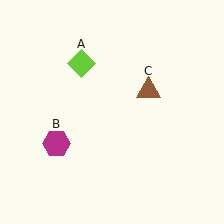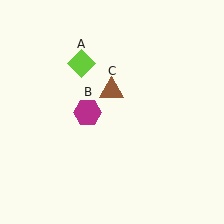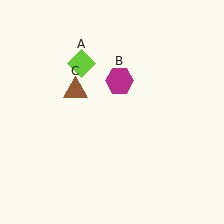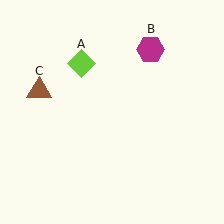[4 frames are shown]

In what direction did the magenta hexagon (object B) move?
The magenta hexagon (object B) moved up and to the right.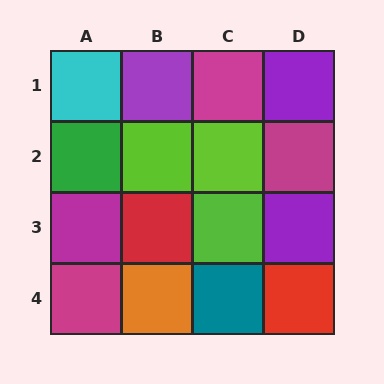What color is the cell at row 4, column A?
Magenta.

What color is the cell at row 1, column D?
Purple.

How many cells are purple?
3 cells are purple.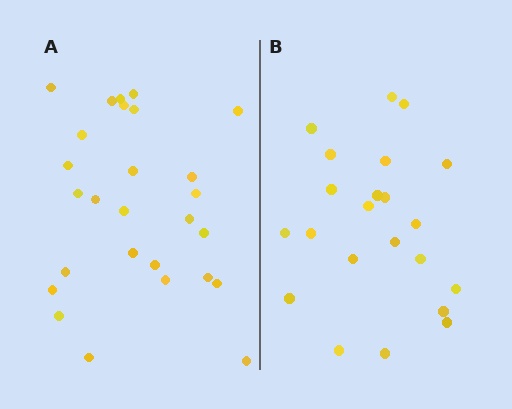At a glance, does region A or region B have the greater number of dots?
Region A (the left region) has more dots.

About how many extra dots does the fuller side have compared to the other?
Region A has about 5 more dots than region B.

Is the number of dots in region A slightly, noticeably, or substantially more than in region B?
Region A has only slightly more — the two regions are fairly close. The ratio is roughly 1.2 to 1.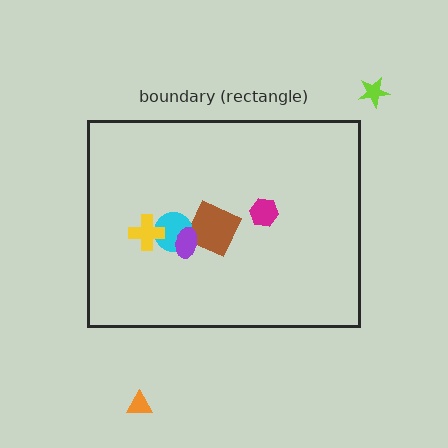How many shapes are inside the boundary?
5 inside, 2 outside.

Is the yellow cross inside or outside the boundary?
Inside.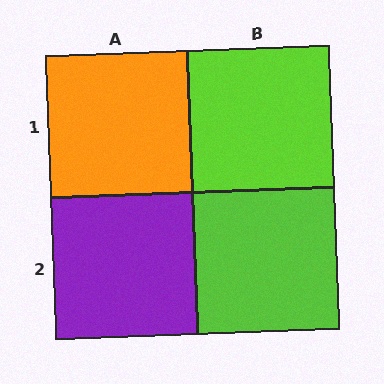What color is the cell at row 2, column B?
Lime.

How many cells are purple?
1 cell is purple.